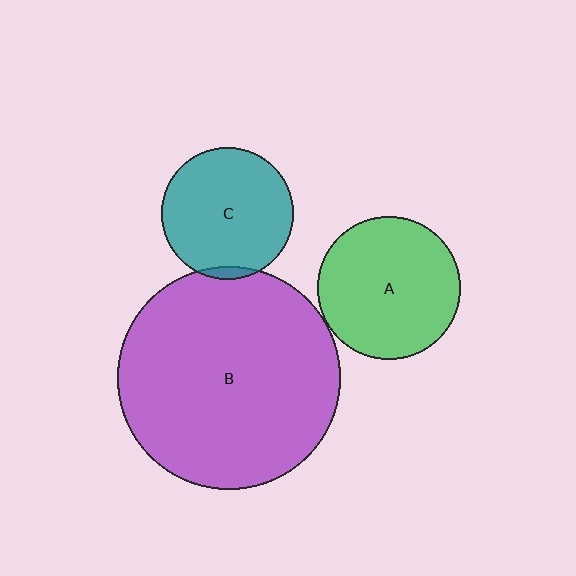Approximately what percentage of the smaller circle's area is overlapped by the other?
Approximately 5%.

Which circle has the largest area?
Circle B (purple).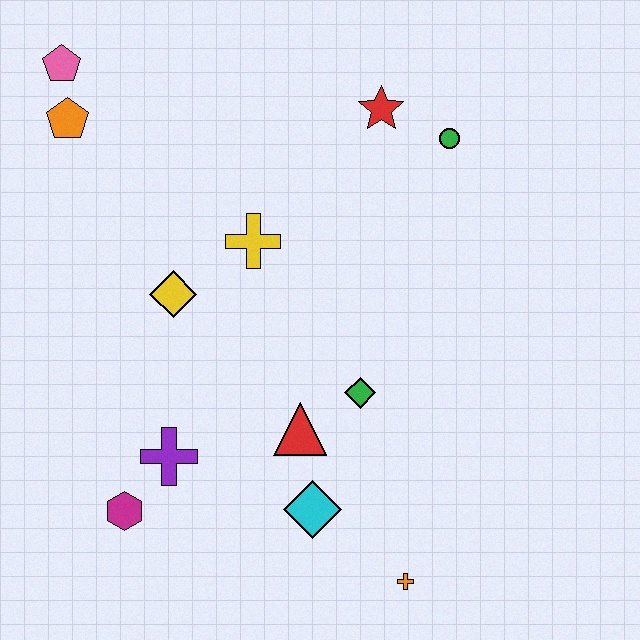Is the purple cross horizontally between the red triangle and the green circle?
No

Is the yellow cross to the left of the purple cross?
No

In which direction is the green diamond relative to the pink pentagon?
The green diamond is below the pink pentagon.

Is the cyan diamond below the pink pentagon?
Yes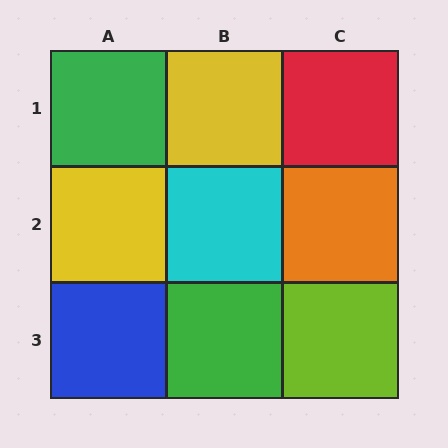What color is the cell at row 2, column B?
Cyan.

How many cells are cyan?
1 cell is cyan.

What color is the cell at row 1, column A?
Green.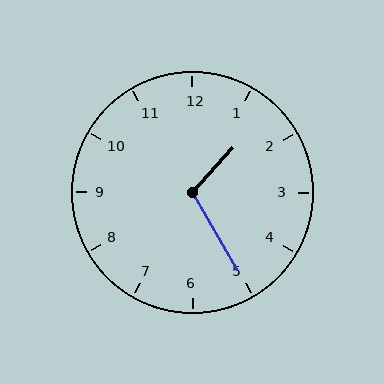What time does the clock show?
1:25.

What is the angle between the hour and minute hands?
Approximately 108 degrees.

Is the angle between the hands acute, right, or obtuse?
It is obtuse.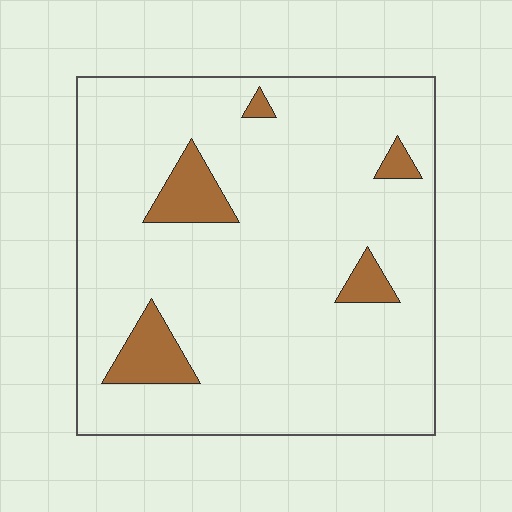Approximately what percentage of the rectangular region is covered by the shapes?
Approximately 10%.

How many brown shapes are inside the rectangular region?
5.